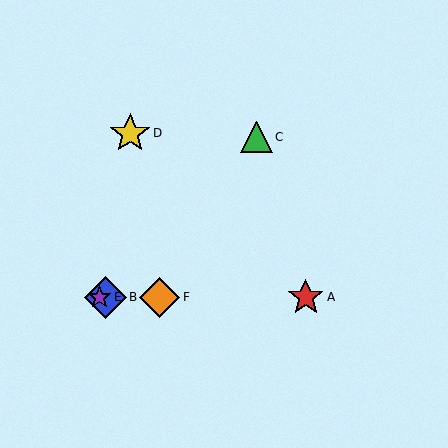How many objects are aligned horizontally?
4 objects (A, B, E, F) are aligned horizontally.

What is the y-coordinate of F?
Object F is at y≈297.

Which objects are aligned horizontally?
Objects A, B, E, F are aligned horizontally.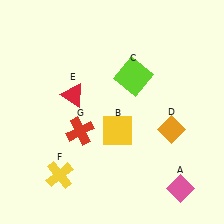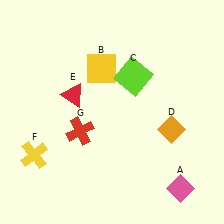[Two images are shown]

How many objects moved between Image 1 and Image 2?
2 objects moved between the two images.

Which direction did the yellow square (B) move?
The yellow square (B) moved up.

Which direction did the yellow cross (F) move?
The yellow cross (F) moved left.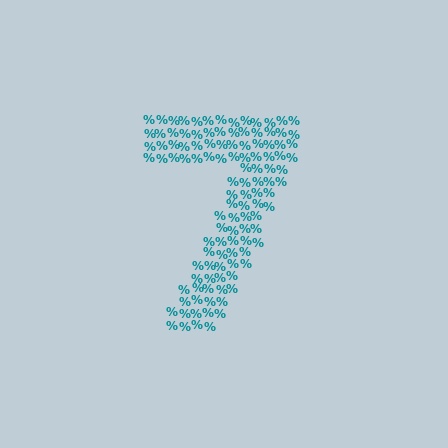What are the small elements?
The small elements are percent signs.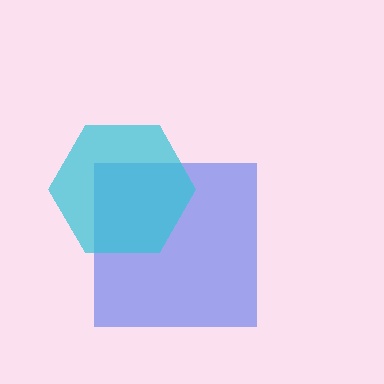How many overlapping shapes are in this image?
There are 2 overlapping shapes in the image.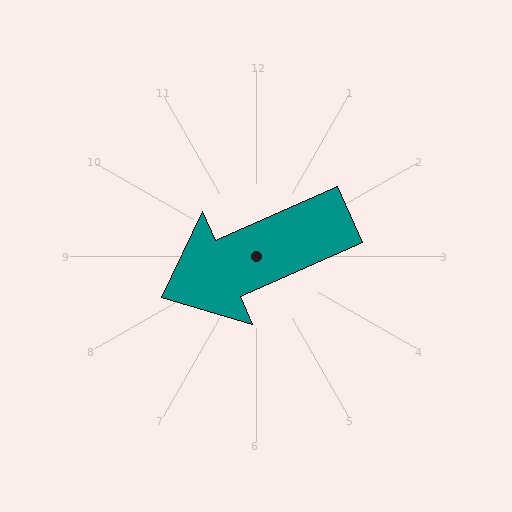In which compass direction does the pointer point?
Southwest.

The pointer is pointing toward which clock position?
Roughly 8 o'clock.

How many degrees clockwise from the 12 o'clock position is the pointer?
Approximately 246 degrees.